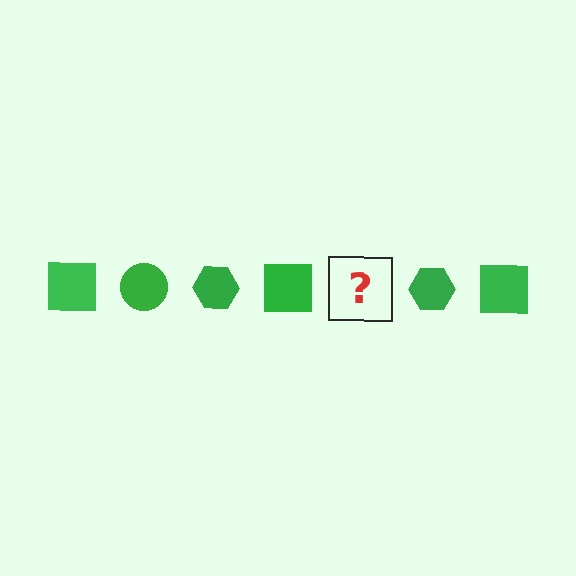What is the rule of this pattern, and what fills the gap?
The rule is that the pattern cycles through square, circle, hexagon shapes in green. The gap should be filled with a green circle.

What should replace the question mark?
The question mark should be replaced with a green circle.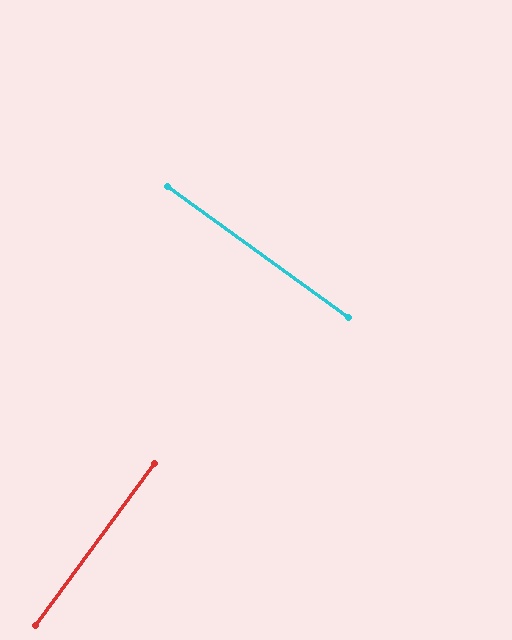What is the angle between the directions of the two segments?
Approximately 90 degrees.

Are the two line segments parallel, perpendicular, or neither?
Perpendicular — they meet at approximately 90°.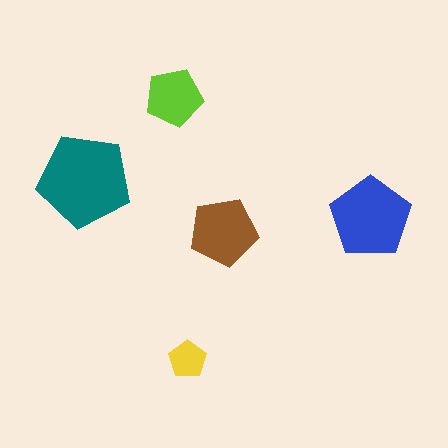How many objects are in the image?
There are 5 objects in the image.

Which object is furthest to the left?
The teal pentagon is leftmost.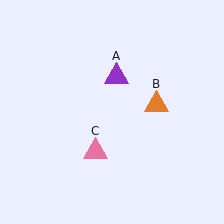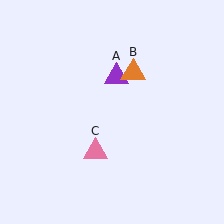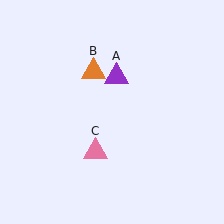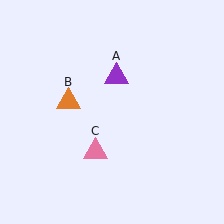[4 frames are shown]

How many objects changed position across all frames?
1 object changed position: orange triangle (object B).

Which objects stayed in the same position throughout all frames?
Purple triangle (object A) and pink triangle (object C) remained stationary.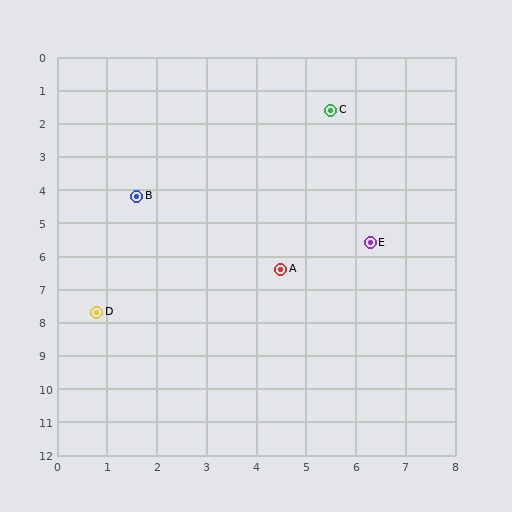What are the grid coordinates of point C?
Point C is at approximately (5.5, 1.6).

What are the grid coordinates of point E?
Point E is at approximately (6.3, 5.6).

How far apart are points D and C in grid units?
Points D and C are about 7.7 grid units apart.